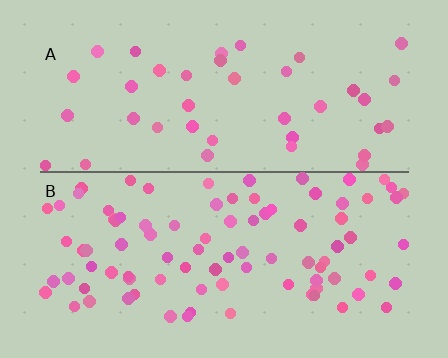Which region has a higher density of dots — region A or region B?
B (the bottom).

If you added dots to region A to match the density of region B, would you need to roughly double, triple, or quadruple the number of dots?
Approximately double.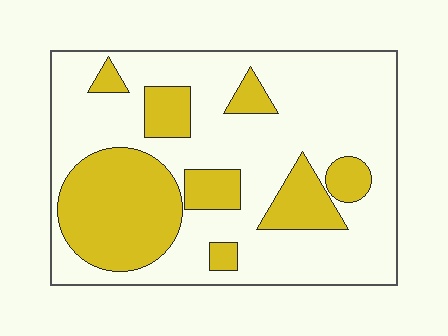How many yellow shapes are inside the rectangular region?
8.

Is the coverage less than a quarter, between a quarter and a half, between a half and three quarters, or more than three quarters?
Between a quarter and a half.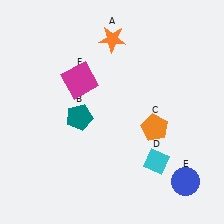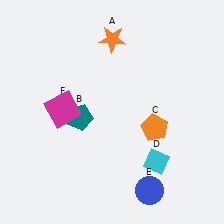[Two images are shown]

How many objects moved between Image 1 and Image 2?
2 objects moved between the two images.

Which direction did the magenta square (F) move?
The magenta square (F) moved down.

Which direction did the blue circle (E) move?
The blue circle (E) moved left.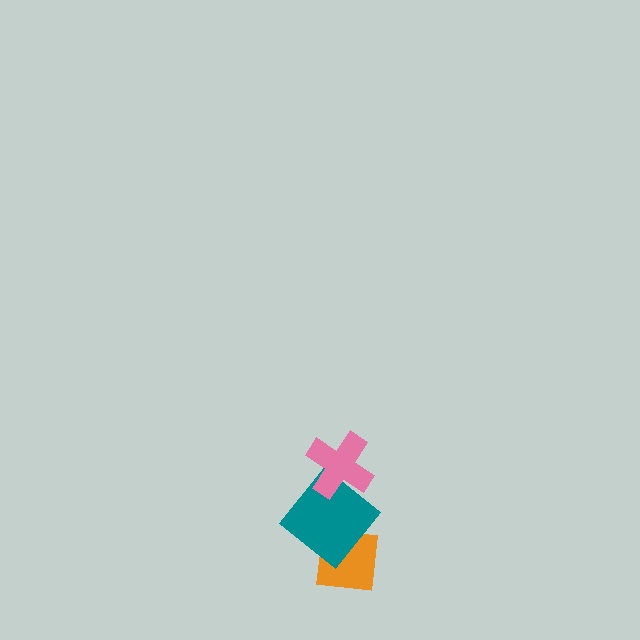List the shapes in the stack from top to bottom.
From top to bottom: the pink cross, the teal diamond, the orange square.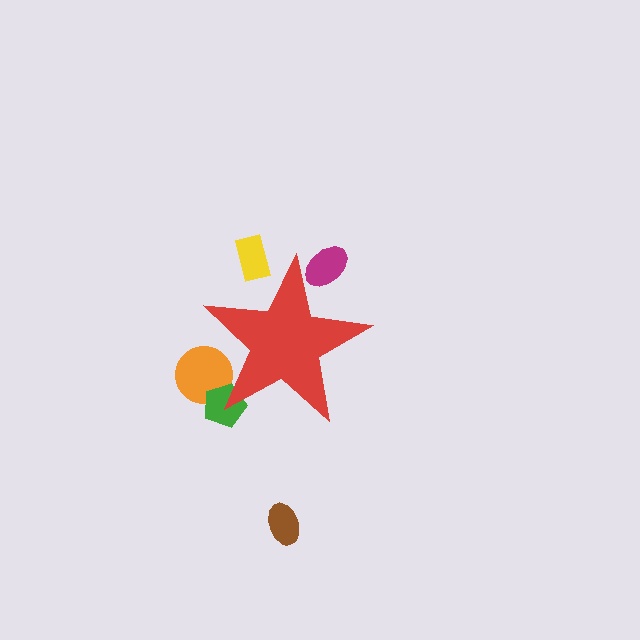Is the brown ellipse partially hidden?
No, the brown ellipse is fully visible.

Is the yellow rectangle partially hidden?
Yes, the yellow rectangle is partially hidden behind the red star.